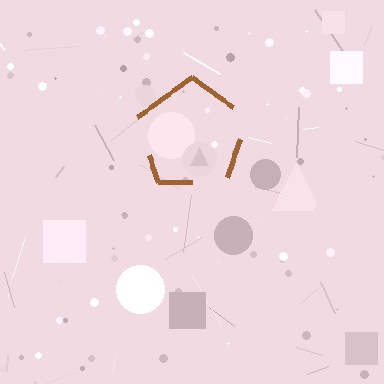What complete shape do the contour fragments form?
The contour fragments form a pentagon.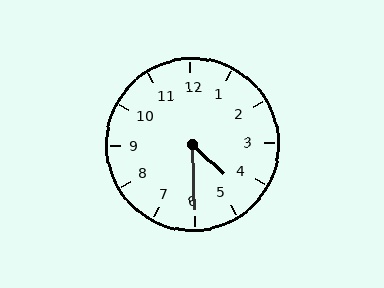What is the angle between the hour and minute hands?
Approximately 45 degrees.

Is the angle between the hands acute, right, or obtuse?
It is acute.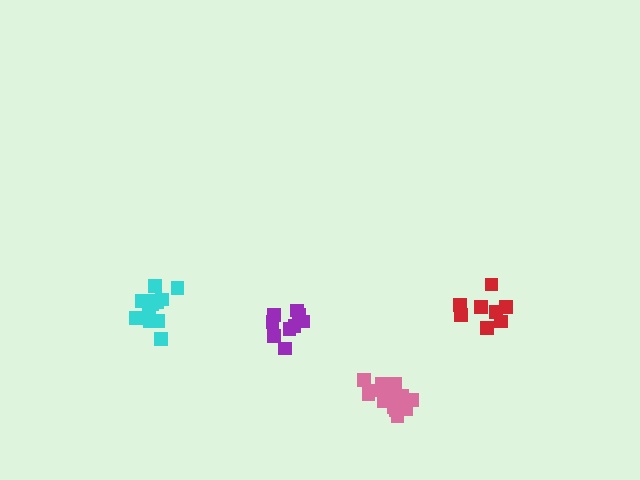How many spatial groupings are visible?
There are 4 spatial groupings.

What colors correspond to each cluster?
The clusters are colored: red, pink, cyan, purple.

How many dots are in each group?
Group 1: 8 dots, Group 2: 14 dots, Group 3: 12 dots, Group 4: 9 dots (43 total).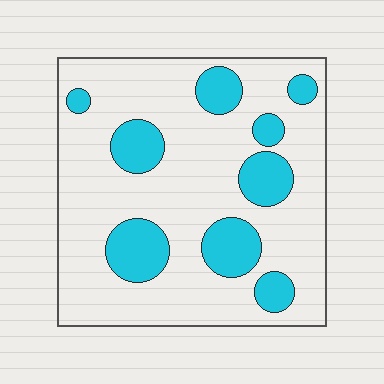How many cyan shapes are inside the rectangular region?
9.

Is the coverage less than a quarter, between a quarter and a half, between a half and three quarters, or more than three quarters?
Less than a quarter.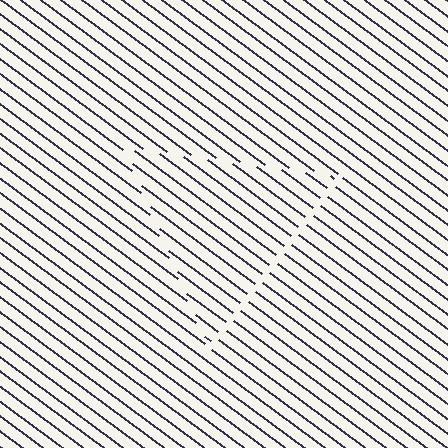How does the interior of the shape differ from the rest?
The interior of the shape contains the same grating, shifted by half a period — the contour is defined by the phase discontinuity where line-ends from the inner and outer gratings abut.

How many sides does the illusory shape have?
3 sides — the line-ends trace a triangle.